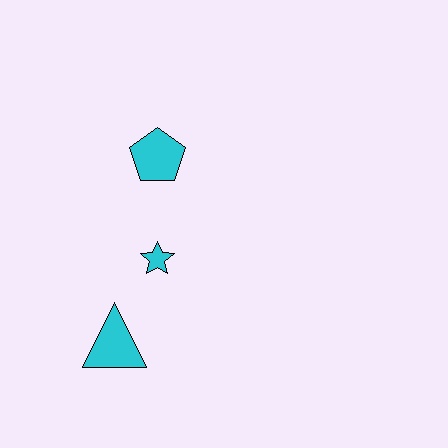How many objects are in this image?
There are 3 objects.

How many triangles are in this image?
There is 1 triangle.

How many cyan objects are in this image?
There are 3 cyan objects.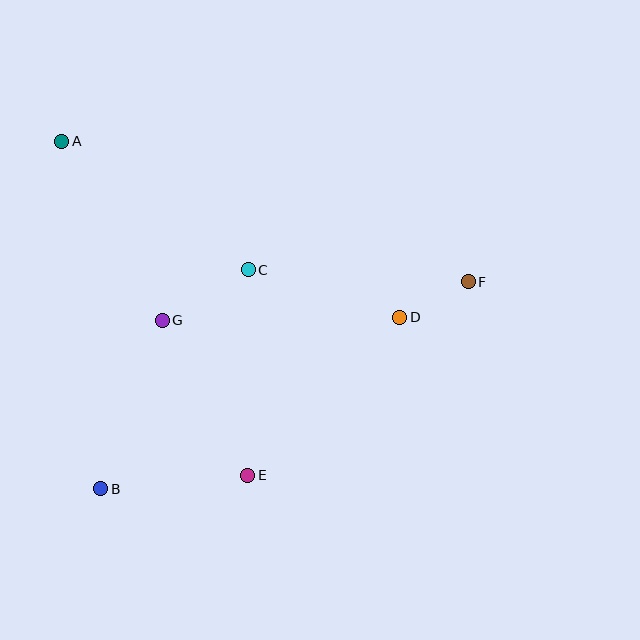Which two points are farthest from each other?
Points A and F are farthest from each other.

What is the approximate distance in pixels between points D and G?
The distance between D and G is approximately 237 pixels.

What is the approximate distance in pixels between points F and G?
The distance between F and G is approximately 308 pixels.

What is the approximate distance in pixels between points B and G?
The distance between B and G is approximately 180 pixels.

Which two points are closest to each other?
Points D and F are closest to each other.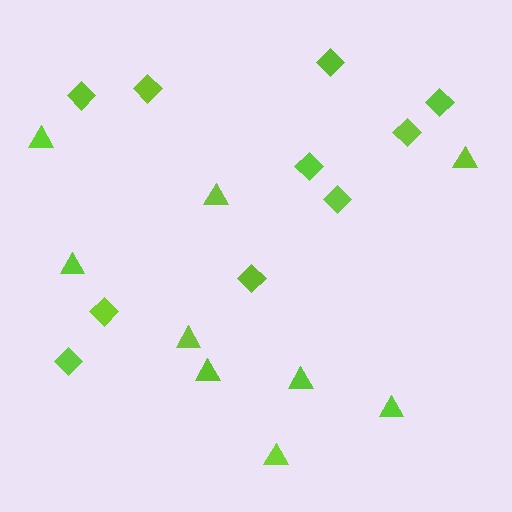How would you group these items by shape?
There are 2 groups: one group of diamonds (10) and one group of triangles (9).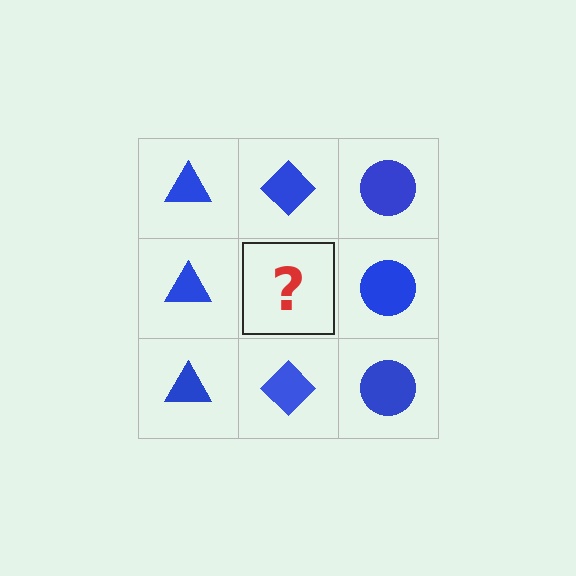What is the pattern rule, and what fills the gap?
The rule is that each column has a consistent shape. The gap should be filled with a blue diamond.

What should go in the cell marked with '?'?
The missing cell should contain a blue diamond.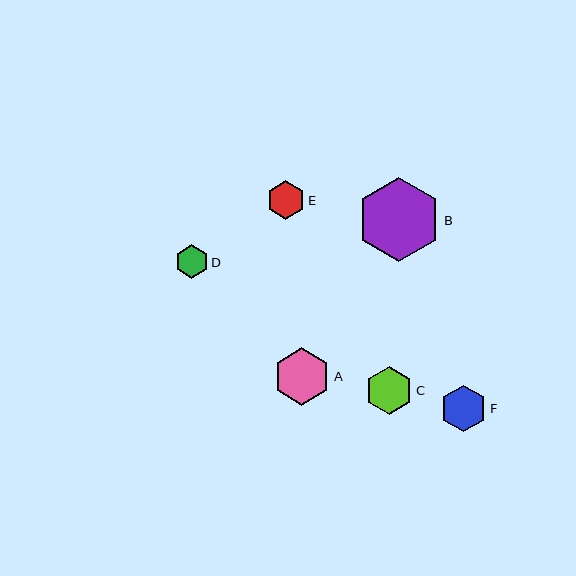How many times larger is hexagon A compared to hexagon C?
Hexagon A is approximately 1.2 times the size of hexagon C.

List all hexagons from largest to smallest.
From largest to smallest: B, A, C, F, E, D.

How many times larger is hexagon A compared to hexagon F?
Hexagon A is approximately 1.2 times the size of hexagon F.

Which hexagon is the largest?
Hexagon B is the largest with a size of approximately 84 pixels.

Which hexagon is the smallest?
Hexagon D is the smallest with a size of approximately 33 pixels.